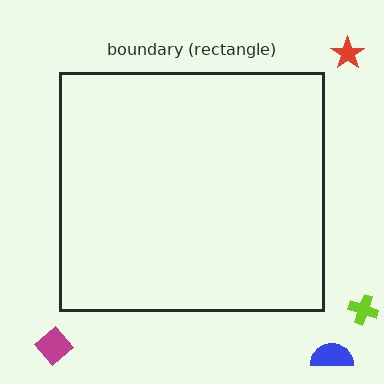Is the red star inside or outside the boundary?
Outside.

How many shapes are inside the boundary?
0 inside, 4 outside.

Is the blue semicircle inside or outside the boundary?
Outside.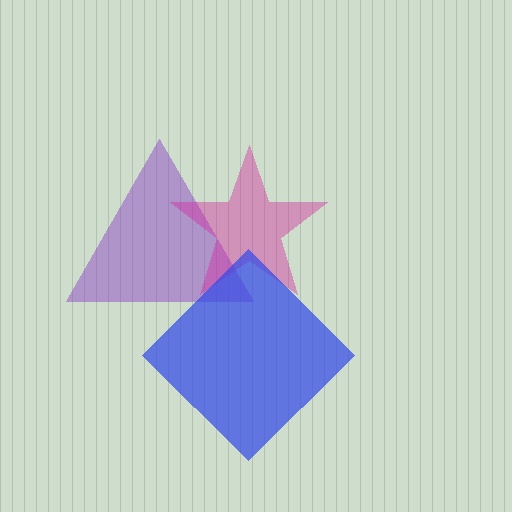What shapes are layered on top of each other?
The layered shapes are: a purple triangle, a magenta star, a blue diamond.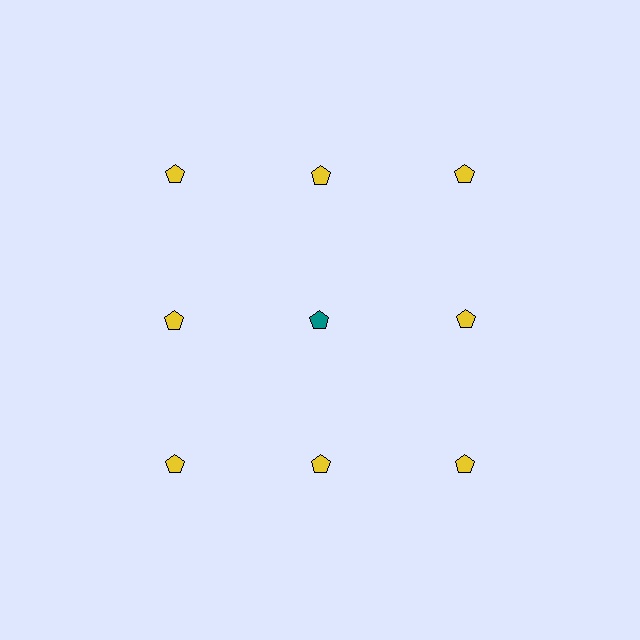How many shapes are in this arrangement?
There are 9 shapes arranged in a grid pattern.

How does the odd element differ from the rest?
It has a different color: teal instead of yellow.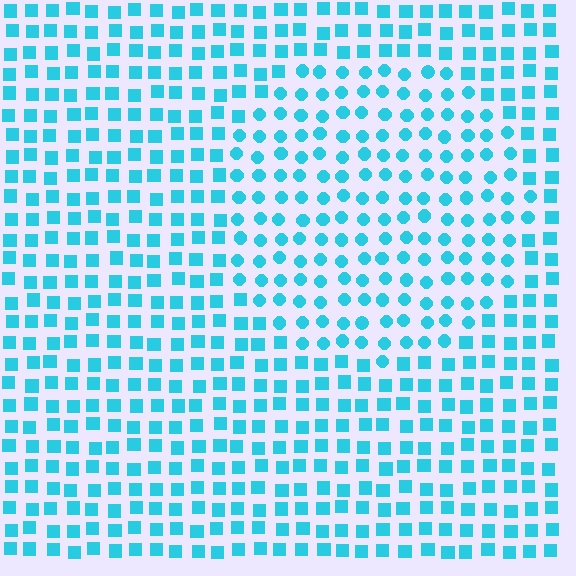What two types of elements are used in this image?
The image uses circles inside the circle region and squares outside it.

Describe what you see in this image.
The image is filled with small cyan elements arranged in a uniform grid. A circle-shaped region contains circles, while the surrounding area contains squares. The boundary is defined purely by the change in element shape.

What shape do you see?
I see a circle.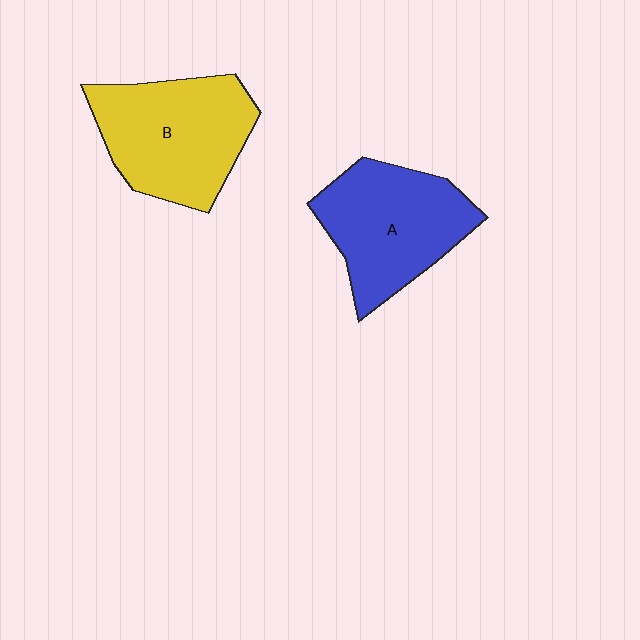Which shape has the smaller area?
Shape A (blue).